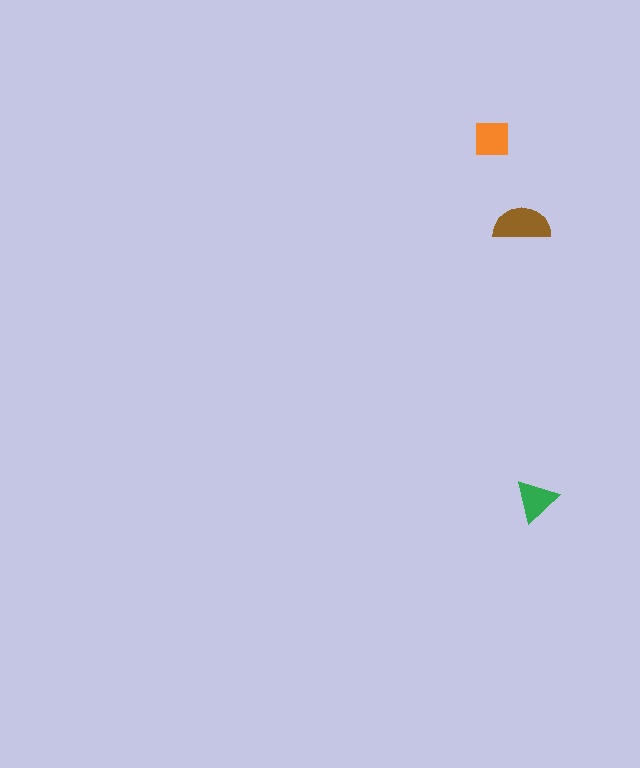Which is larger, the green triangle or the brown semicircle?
The brown semicircle.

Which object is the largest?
The brown semicircle.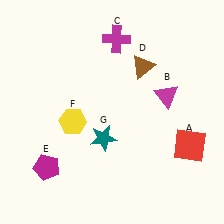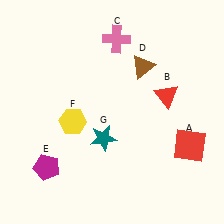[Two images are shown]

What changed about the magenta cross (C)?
In Image 1, C is magenta. In Image 2, it changed to pink.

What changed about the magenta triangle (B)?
In Image 1, B is magenta. In Image 2, it changed to red.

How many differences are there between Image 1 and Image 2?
There are 2 differences between the two images.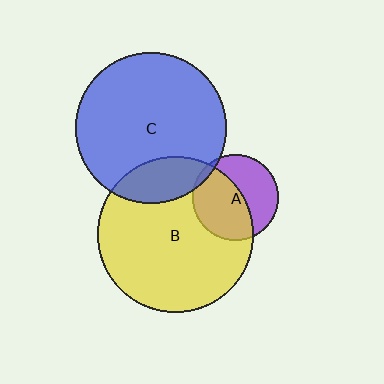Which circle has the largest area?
Circle B (yellow).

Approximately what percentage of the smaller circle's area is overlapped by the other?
Approximately 20%.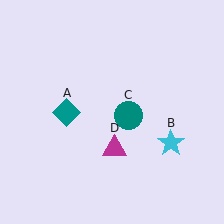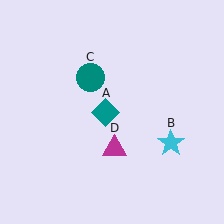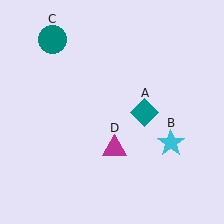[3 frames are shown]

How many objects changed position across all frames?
2 objects changed position: teal diamond (object A), teal circle (object C).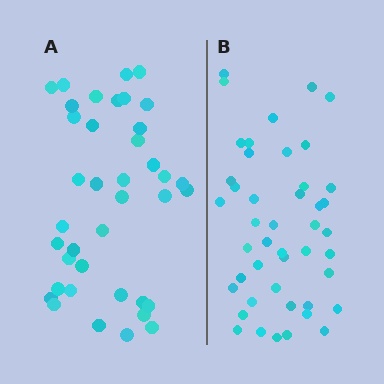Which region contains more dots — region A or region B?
Region B (the right region) has more dots.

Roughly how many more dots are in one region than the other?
Region B has about 6 more dots than region A.